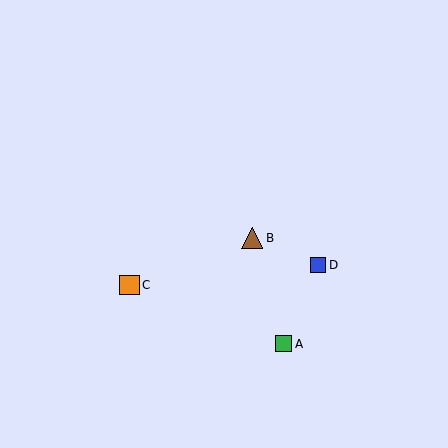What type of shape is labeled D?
Shape D is a blue square.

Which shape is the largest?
The brown triangle (labeled B) is the largest.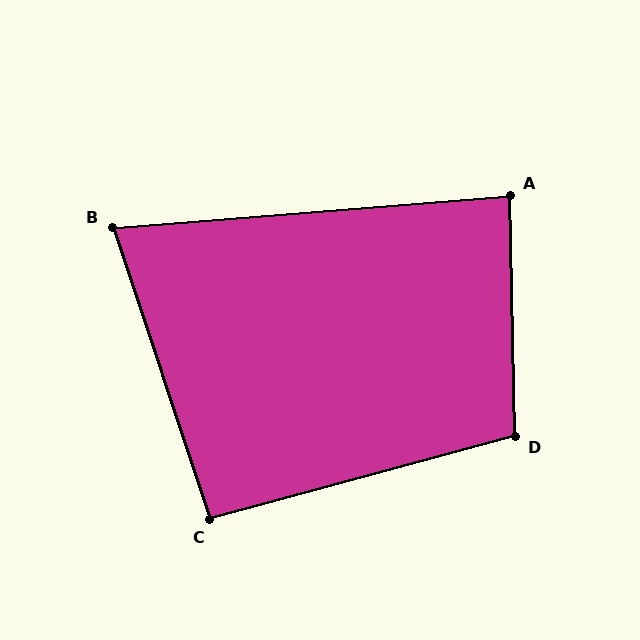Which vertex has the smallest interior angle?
B, at approximately 76 degrees.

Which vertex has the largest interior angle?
D, at approximately 104 degrees.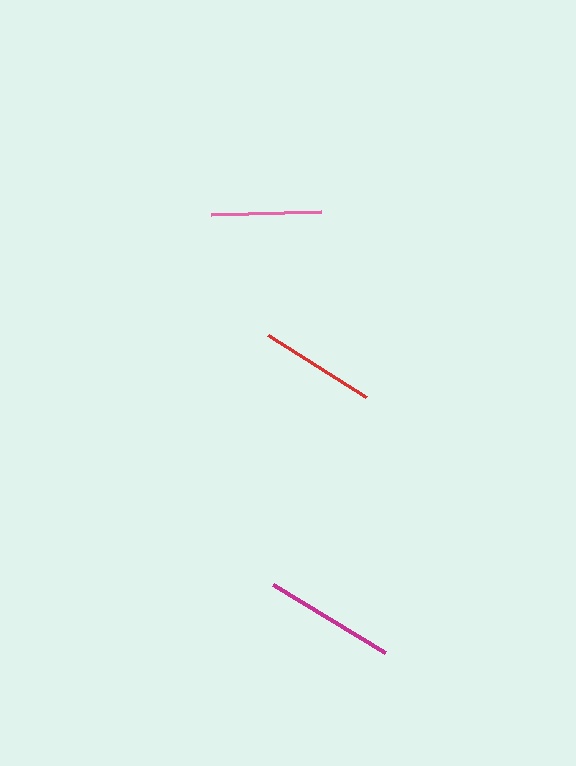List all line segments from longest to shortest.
From longest to shortest: magenta, red, pink.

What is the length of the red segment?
The red segment is approximately 117 pixels long.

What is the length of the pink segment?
The pink segment is approximately 110 pixels long.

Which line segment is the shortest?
The pink line is the shortest at approximately 110 pixels.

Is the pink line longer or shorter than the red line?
The red line is longer than the pink line.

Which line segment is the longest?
The magenta line is the longest at approximately 131 pixels.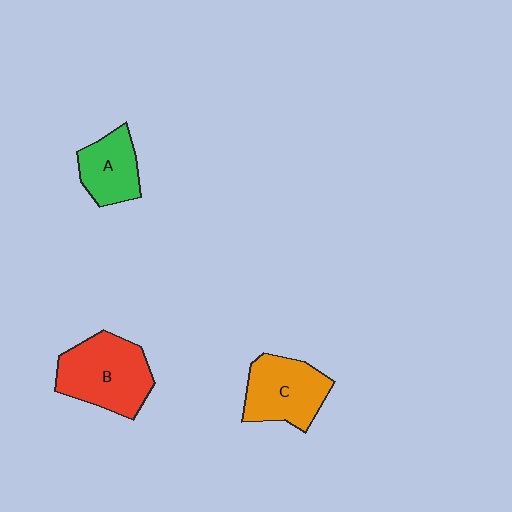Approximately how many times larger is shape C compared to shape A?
Approximately 1.3 times.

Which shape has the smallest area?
Shape A (green).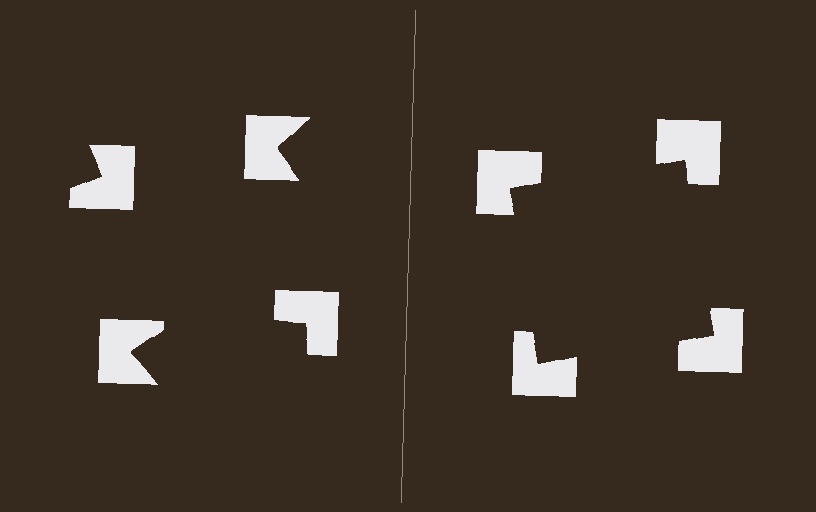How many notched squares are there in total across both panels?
8 — 4 on each side.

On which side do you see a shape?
An illusory square appears on the right side. On the left side the wedge cuts are rotated, so no coherent shape forms.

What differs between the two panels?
The notched squares are positioned identically on both sides; only the wedge orientations differ. On the right they align to a square; on the left they are misaligned.